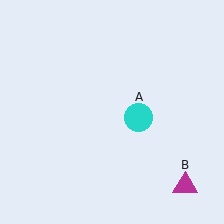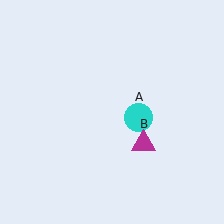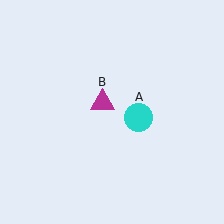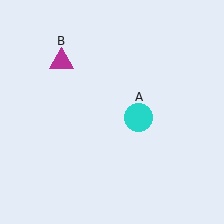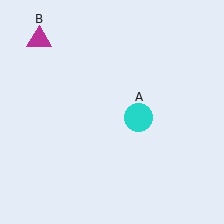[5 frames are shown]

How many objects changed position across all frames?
1 object changed position: magenta triangle (object B).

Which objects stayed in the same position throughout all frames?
Cyan circle (object A) remained stationary.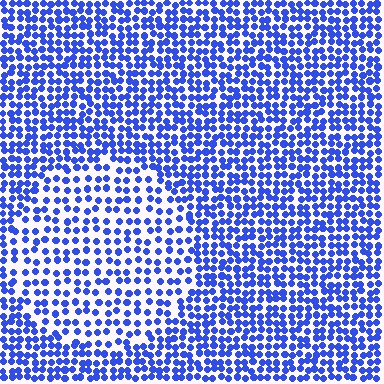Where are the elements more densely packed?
The elements are more densely packed outside the circle boundary.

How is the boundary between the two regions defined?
The boundary is defined by a change in element density (approximately 1.7x ratio). All elements are the same color, size, and shape.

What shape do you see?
I see a circle.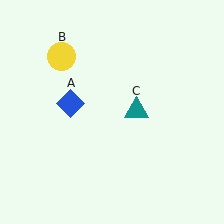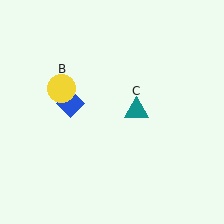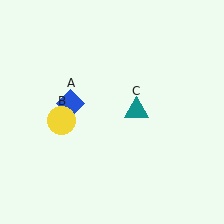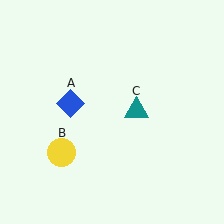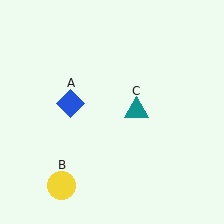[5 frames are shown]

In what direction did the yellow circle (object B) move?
The yellow circle (object B) moved down.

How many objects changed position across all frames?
1 object changed position: yellow circle (object B).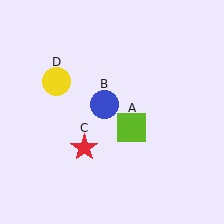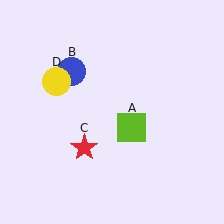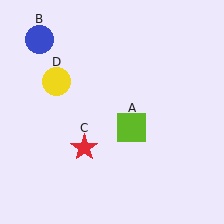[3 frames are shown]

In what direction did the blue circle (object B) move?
The blue circle (object B) moved up and to the left.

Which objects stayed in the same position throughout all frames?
Lime square (object A) and red star (object C) and yellow circle (object D) remained stationary.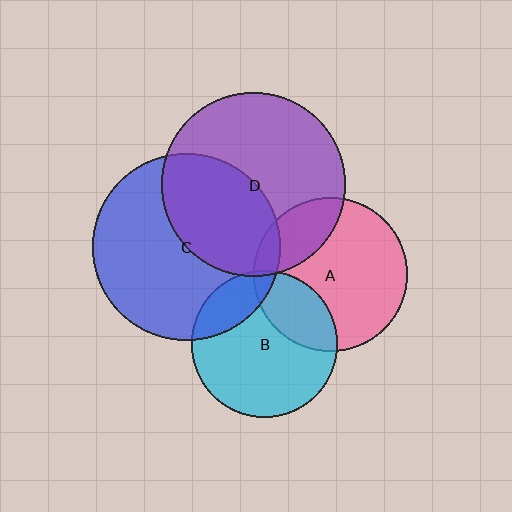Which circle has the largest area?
Circle C (blue).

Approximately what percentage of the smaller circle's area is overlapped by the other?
Approximately 25%.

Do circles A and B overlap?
Yes.